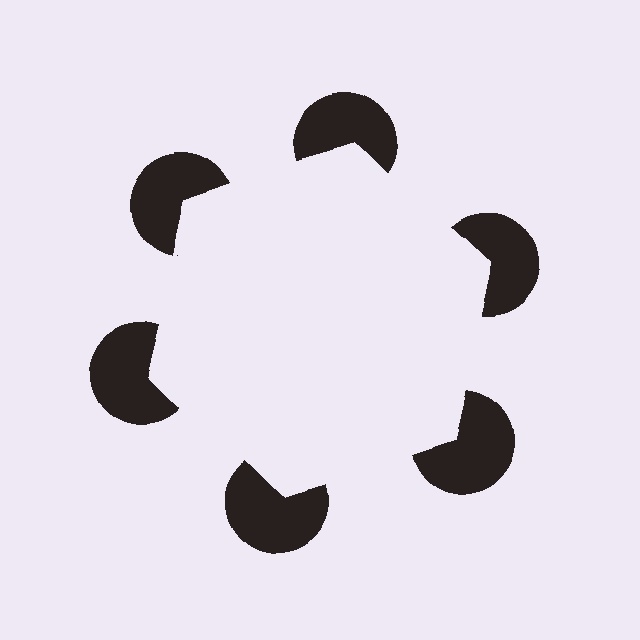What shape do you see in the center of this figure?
An illusory hexagon — its edges are inferred from the aligned wedge cuts in the pac-man discs, not physically drawn.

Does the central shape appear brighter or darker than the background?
It typically appears slightly brighter than the background, even though no actual brightness change is drawn.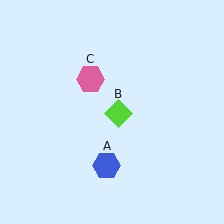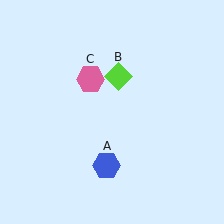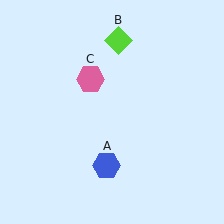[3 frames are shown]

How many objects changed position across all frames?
1 object changed position: lime diamond (object B).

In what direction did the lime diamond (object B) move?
The lime diamond (object B) moved up.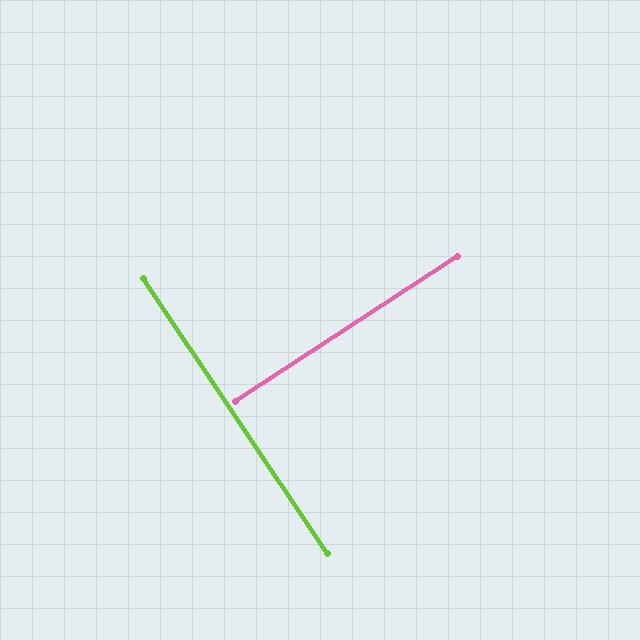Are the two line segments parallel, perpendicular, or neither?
Perpendicular — they meet at approximately 89°.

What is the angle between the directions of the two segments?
Approximately 89 degrees.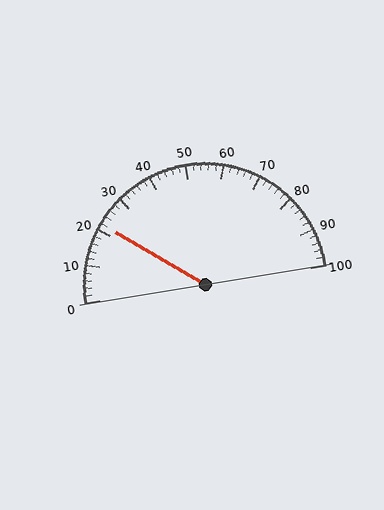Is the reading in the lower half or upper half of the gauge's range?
The reading is in the lower half of the range (0 to 100).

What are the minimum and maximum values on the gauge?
The gauge ranges from 0 to 100.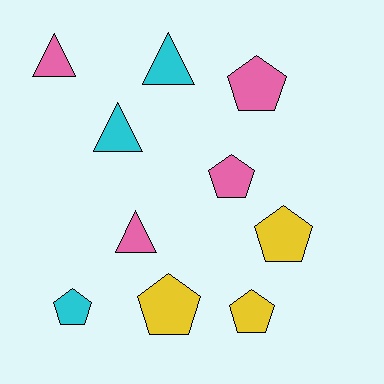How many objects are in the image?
There are 10 objects.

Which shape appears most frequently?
Pentagon, with 6 objects.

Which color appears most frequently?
Pink, with 4 objects.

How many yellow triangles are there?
There are no yellow triangles.